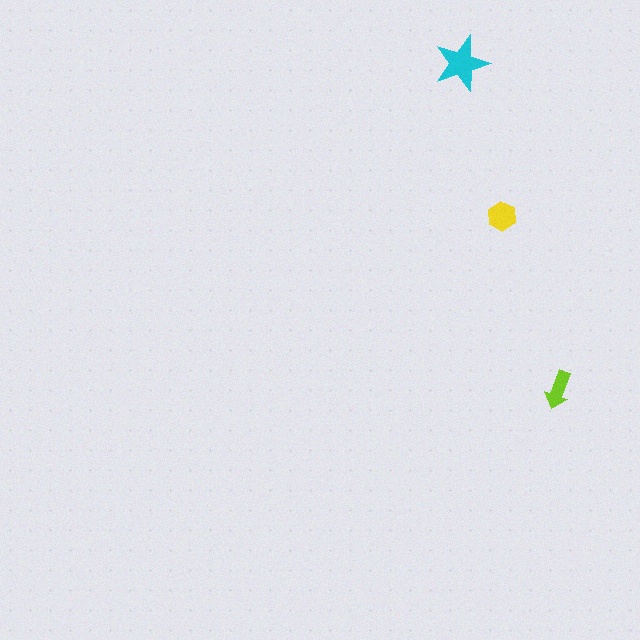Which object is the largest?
The cyan star.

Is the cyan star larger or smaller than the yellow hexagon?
Larger.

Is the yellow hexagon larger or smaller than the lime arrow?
Larger.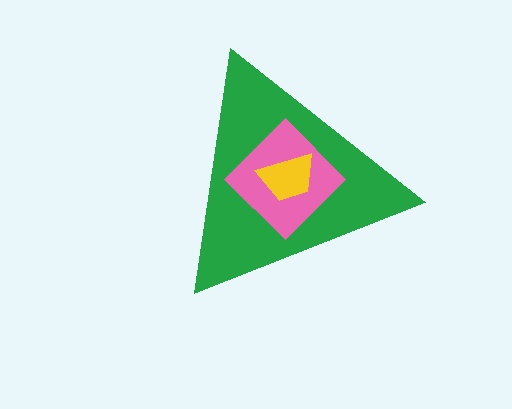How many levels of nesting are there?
3.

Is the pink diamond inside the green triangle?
Yes.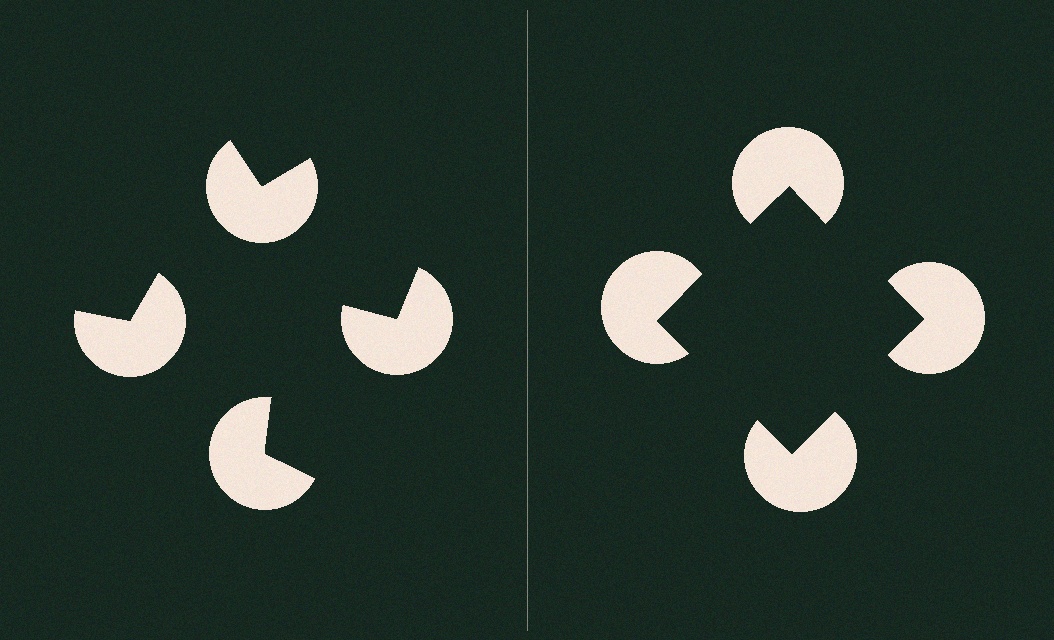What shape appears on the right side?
An illusory square.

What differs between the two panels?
The pac-man discs are positioned identically on both sides; only the wedge orientations differ. On the right they align to a square; on the left they are misaligned.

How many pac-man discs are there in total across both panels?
8 — 4 on each side.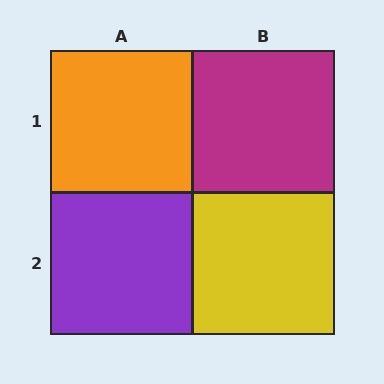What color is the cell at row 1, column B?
Magenta.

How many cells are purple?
1 cell is purple.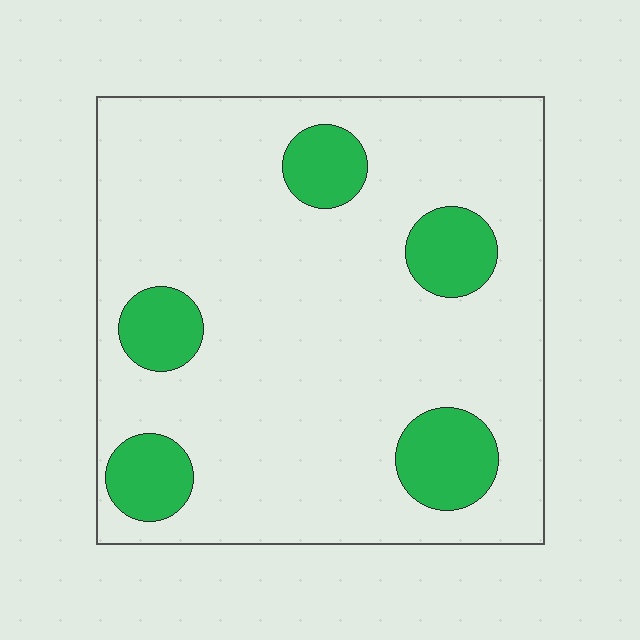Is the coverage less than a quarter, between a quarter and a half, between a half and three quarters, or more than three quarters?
Less than a quarter.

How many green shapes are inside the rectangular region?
5.